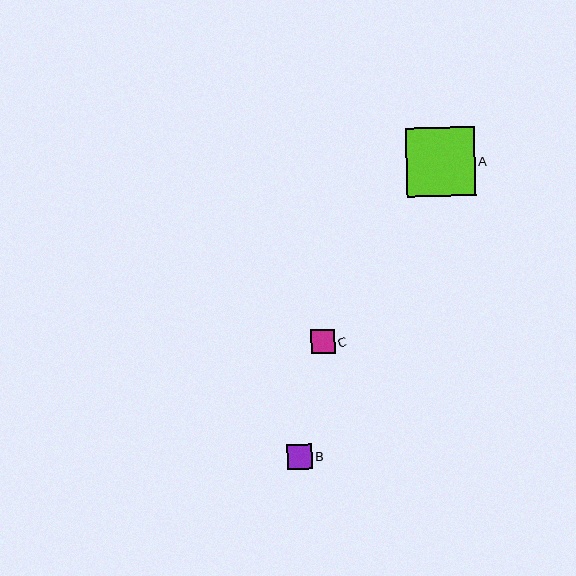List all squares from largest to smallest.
From largest to smallest: A, B, C.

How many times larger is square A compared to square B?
Square A is approximately 2.7 times the size of square B.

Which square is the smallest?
Square C is the smallest with a size of approximately 24 pixels.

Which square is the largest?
Square A is the largest with a size of approximately 69 pixels.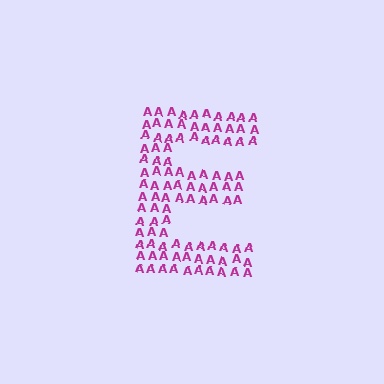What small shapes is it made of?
It is made of small letter A's.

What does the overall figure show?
The overall figure shows the letter E.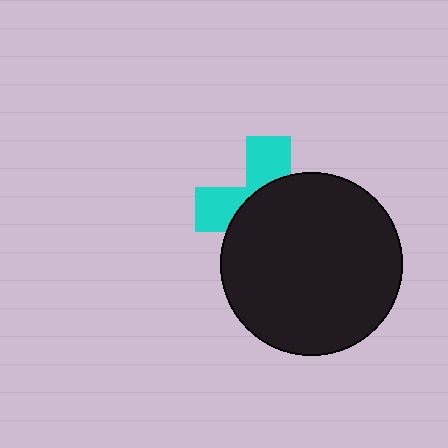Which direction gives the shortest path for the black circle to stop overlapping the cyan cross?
Moving toward the lower-right gives the shortest separation.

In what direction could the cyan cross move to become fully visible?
The cyan cross could move toward the upper-left. That would shift it out from behind the black circle entirely.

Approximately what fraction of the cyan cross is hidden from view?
Roughly 63% of the cyan cross is hidden behind the black circle.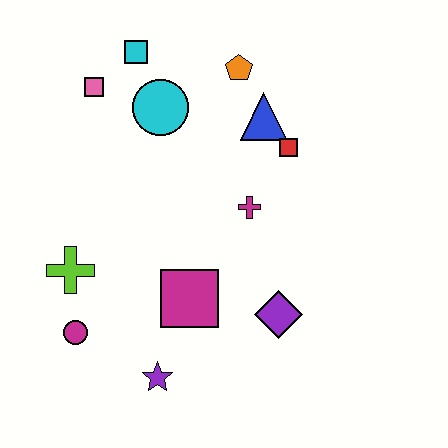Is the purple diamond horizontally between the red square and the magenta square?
Yes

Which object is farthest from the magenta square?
The cyan square is farthest from the magenta square.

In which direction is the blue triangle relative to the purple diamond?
The blue triangle is above the purple diamond.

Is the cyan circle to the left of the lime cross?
No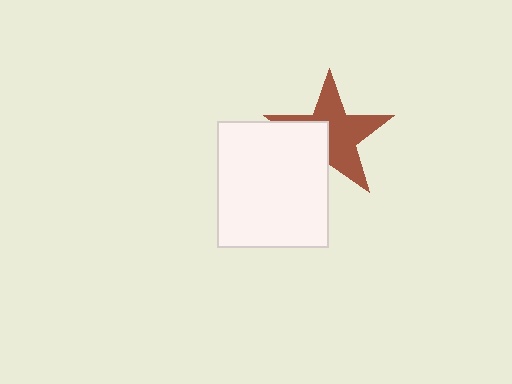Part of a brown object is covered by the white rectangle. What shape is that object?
It is a star.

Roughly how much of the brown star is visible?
About half of it is visible (roughly 64%).